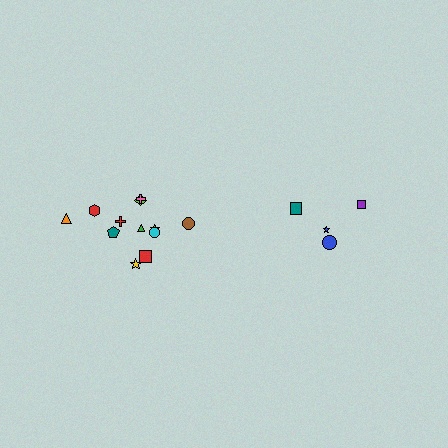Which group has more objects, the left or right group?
The left group.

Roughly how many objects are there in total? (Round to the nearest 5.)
Roughly 15 objects in total.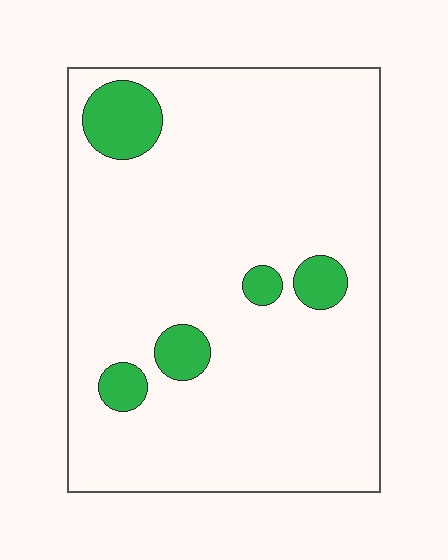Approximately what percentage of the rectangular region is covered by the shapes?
Approximately 10%.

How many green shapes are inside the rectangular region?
5.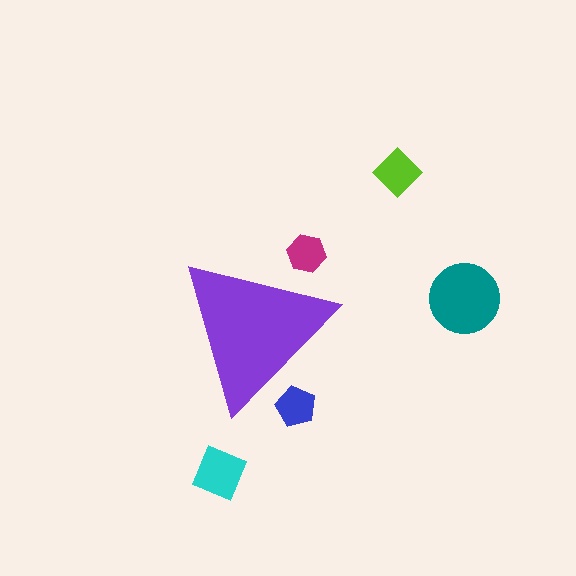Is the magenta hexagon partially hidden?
Yes, the magenta hexagon is partially hidden behind the purple triangle.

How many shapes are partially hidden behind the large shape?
2 shapes are partially hidden.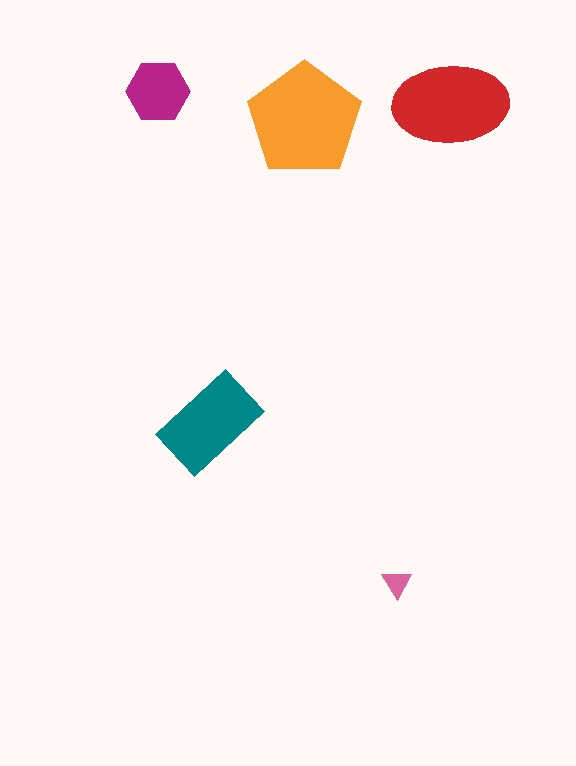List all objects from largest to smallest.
The orange pentagon, the red ellipse, the teal rectangle, the magenta hexagon, the pink triangle.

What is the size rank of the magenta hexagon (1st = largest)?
4th.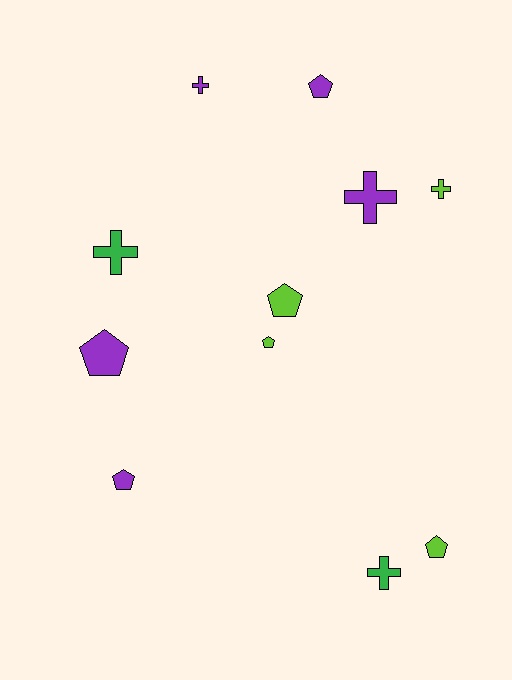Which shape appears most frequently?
Pentagon, with 6 objects.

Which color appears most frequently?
Purple, with 5 objects.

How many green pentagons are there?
There are no green pentagons.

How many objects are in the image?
There are 11 objects.